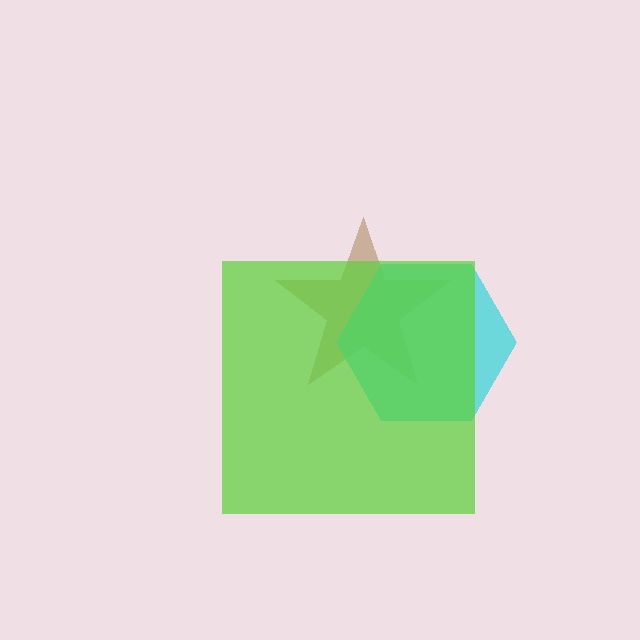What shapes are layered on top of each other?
The layered shapes are: a brown star, a cyan hexagon, a lime square.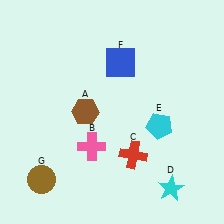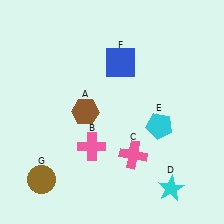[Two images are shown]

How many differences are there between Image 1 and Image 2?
There is 1 difference between the two images.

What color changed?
The cross (C) changed from red in Image 1 to pink in Image 2.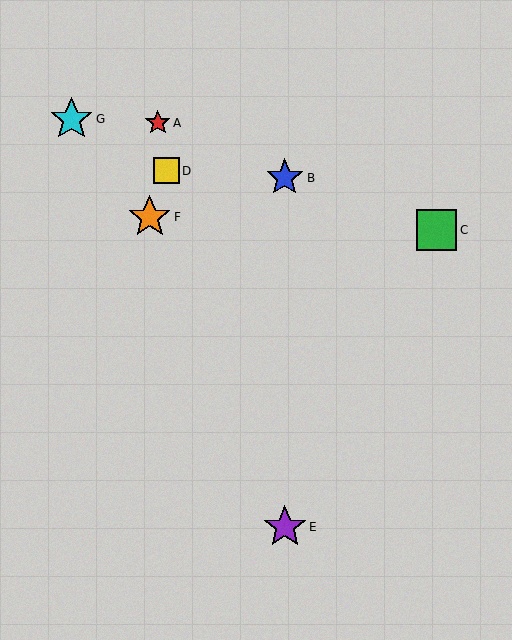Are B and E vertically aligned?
Yes, both are at x≈285.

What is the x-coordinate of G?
Object G is at x≈71.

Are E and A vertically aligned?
No, E is at x≈285 and A is at x≈158.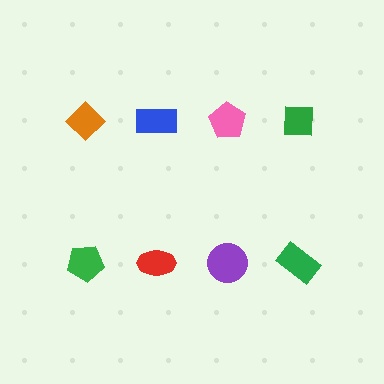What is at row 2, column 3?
A purple circle.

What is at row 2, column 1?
A green pentagon.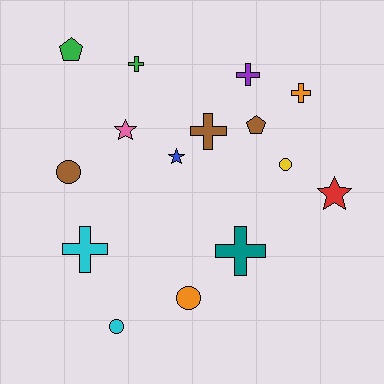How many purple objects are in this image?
There is 1 purple object.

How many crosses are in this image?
There are 6 crosses.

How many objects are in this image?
There are 15 objects.